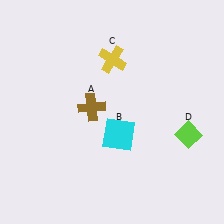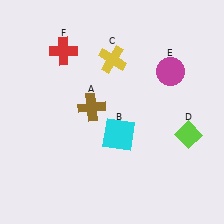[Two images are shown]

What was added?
A magenta circle (E), a red cross (F) were added in Image 2.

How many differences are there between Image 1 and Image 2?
There are 2 differences between the two images.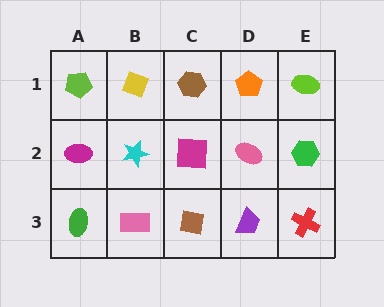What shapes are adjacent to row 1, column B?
A cyan star (row 2, column B), a lime pentagon (row 1, column A), a brown hexagon (row 1, column C).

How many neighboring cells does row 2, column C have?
4.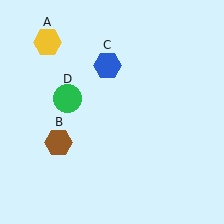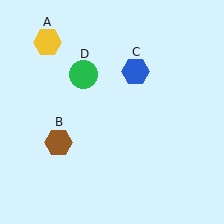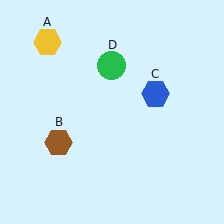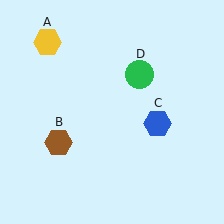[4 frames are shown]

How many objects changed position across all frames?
2 objects changed position: blue hexagon (object C), green circle (object D).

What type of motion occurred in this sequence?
The blue hexagon (object C), green circle (object D) rotated clockwise around the center of the scene.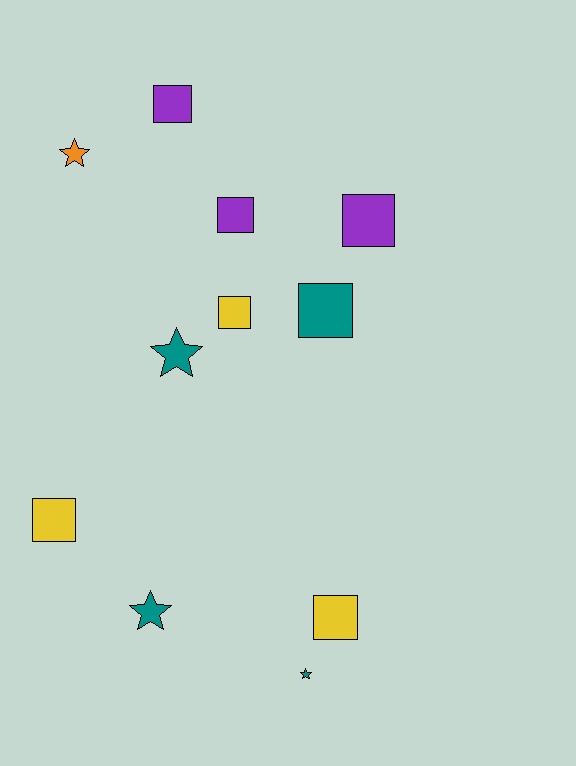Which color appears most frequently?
Teal, with 4 objects.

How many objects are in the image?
There are 11 objects.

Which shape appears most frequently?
Square, with 7 objects.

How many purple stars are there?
There are no purple stars.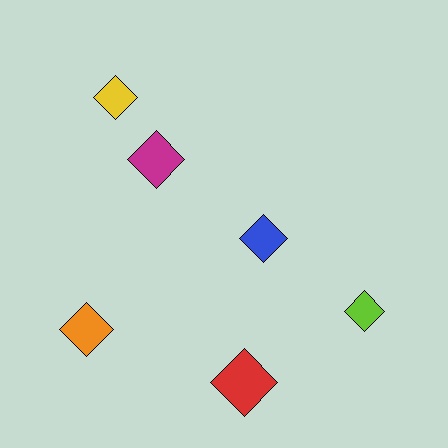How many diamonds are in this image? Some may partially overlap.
There are 6 diamonds.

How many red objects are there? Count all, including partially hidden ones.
There is 1 red object.